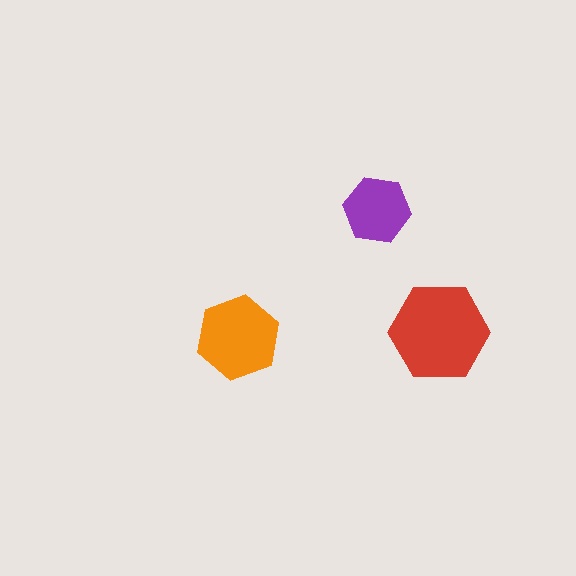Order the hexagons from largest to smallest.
the red one, the orange one, the purple one.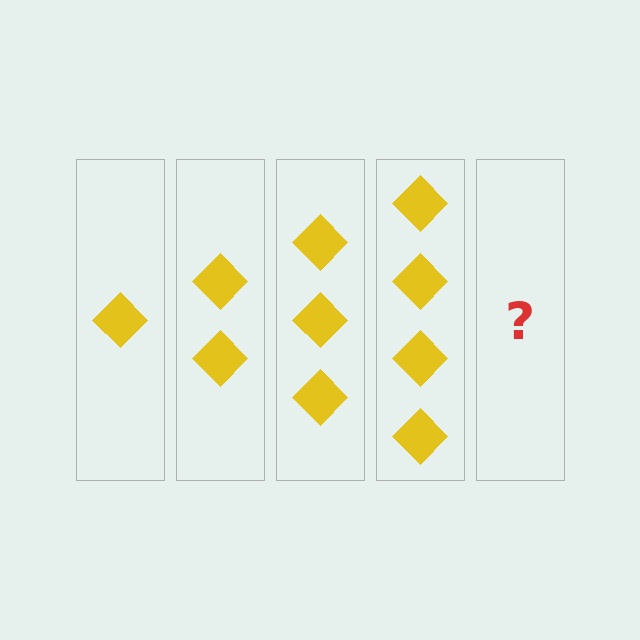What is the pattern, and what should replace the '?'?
The pattern is that each step adds one more diamond. The '?' should be 5 diamonds.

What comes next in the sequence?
The next element should be 5 diamonds.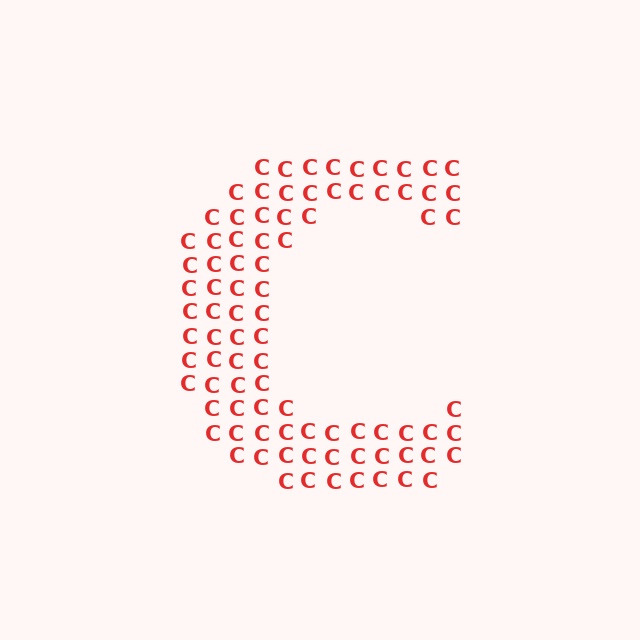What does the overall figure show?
The overall figure shows the letter C.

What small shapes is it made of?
It is made of small letter C's.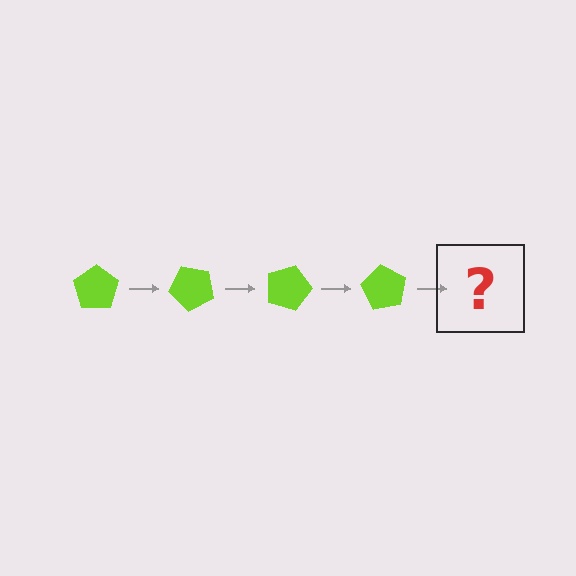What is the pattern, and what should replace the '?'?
The pattern is that the pentagon rotates 45 degrees each step. The '?' should be a lime pentagon rotated 180 degrees.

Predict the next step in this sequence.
The next step is a lime pentagon rotated 180 degrees.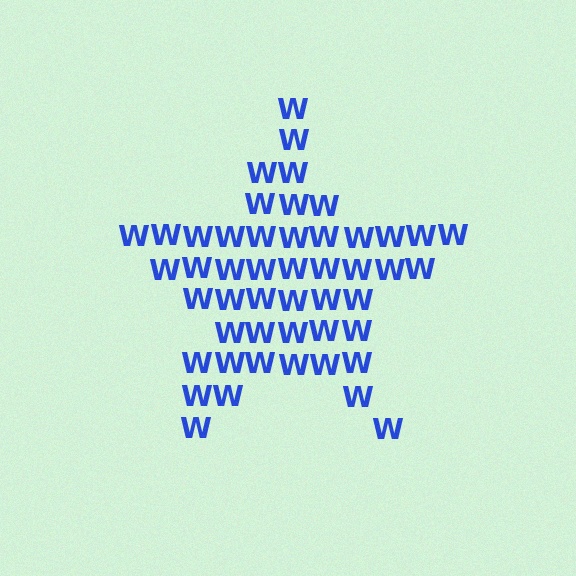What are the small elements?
The small elements are letter W's.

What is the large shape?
The large shape is a star.